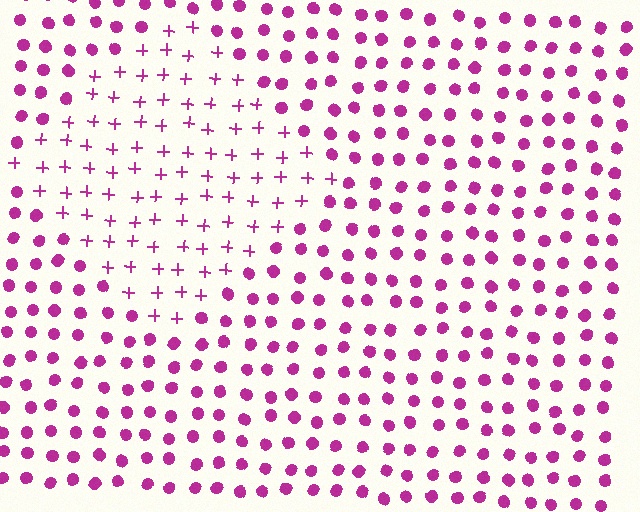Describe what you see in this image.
The image is filled with small magenta elements arranged in a uniform grid. A diamond-shaped region contains plus signs, while the surrounding area contains circles. The boundary is defined purely by the change in element shape.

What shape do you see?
I see a diamond.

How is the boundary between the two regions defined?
The boundary is defined by a change in element shape: plus signs inside vs. circles outside. All elements share the same color and spacing.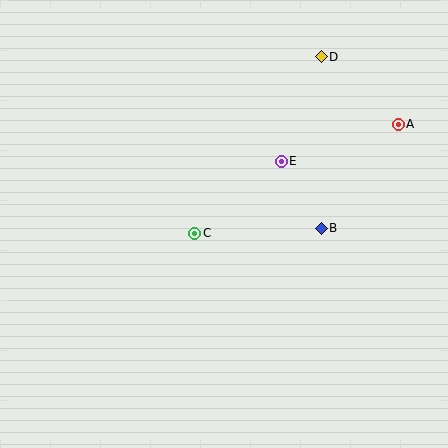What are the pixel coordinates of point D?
Point D is at (321, 57).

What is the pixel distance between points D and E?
The distance between D and E is 112 pixels.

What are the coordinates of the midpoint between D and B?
The midpoint between D and B is at (321, 143).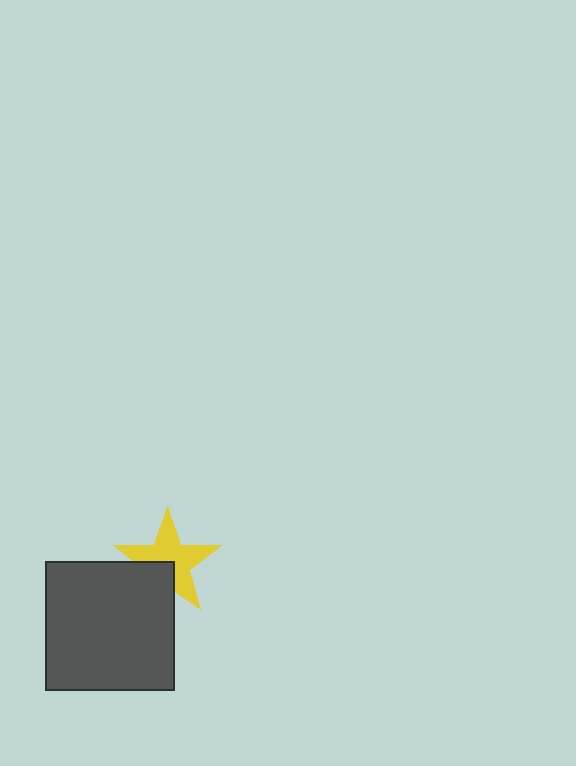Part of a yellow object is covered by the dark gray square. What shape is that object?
It is a star.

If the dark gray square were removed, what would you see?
You would see the complete yellow star.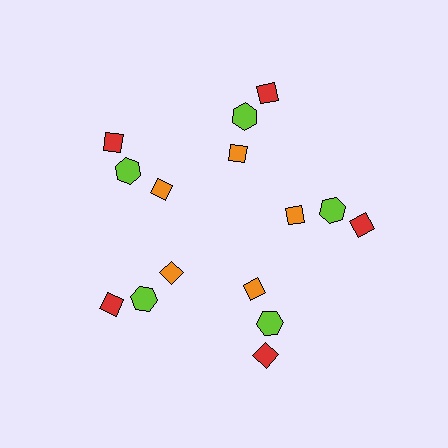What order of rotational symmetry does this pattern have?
This pattern has 5-fold rotational symmetry.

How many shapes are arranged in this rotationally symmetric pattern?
There are 15 shapes, arranged in 5 groups of 3.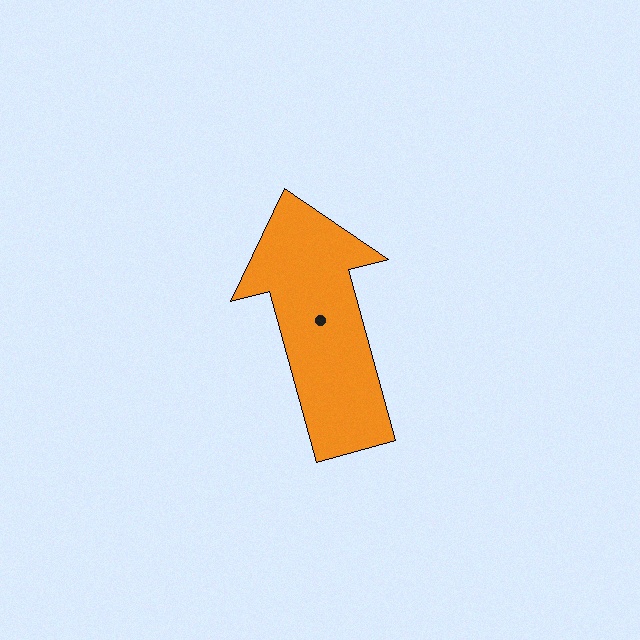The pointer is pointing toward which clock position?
Roughly 11 o'clock.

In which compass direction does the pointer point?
North.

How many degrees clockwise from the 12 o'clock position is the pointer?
Approximately 345 degrees.